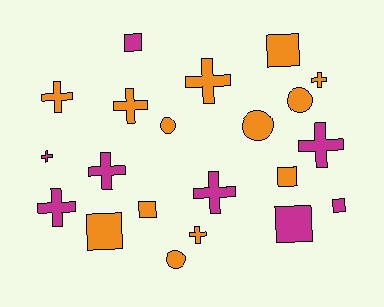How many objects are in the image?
There are 21 objects.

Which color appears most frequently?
Orange, with 13 objects.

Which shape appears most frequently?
Cross, with 10 objects.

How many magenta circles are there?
There are no magenta circles.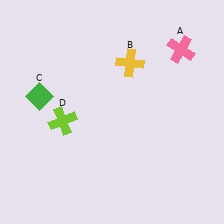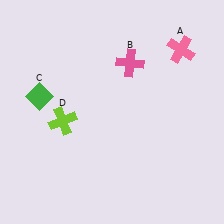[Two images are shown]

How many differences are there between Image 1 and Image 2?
There is 1 difference between the two images.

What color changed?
The cross (B) changed from yellow in Image 1 to pink in Image 2.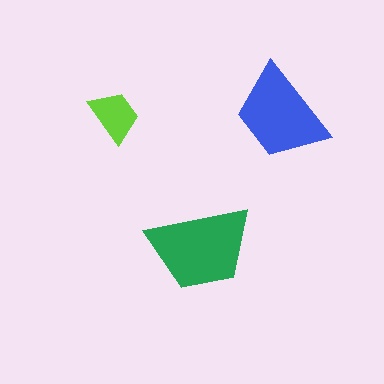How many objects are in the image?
There are 3 objects in the image.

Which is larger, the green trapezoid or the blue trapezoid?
The green one.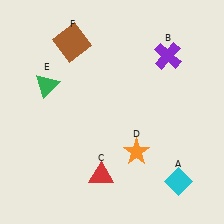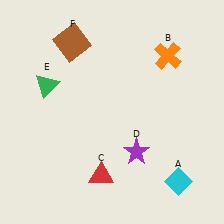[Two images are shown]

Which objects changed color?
B changed from purple to orange. D changed from orange to purple.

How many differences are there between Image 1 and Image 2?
There are 2 differences between the two images.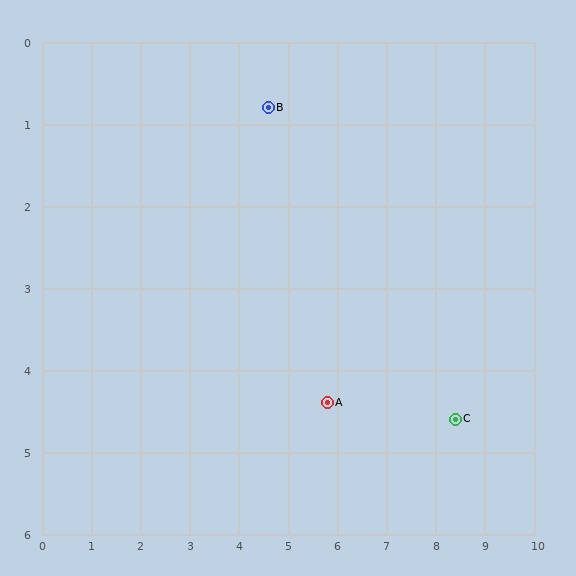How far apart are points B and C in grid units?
Points B and C are about 5.4 grid units apart.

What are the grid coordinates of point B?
Point B is at approximately (4.6, 0.8).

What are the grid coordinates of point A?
Point A is at approximately (5.8, 4.4).